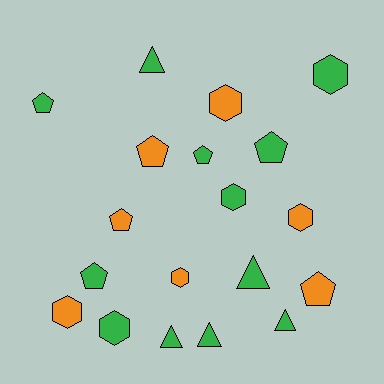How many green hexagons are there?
There are 3 green hexagons.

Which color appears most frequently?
Green, with 12 objects.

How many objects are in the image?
There are 19 objects.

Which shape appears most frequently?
Hexagon, with 7 objects.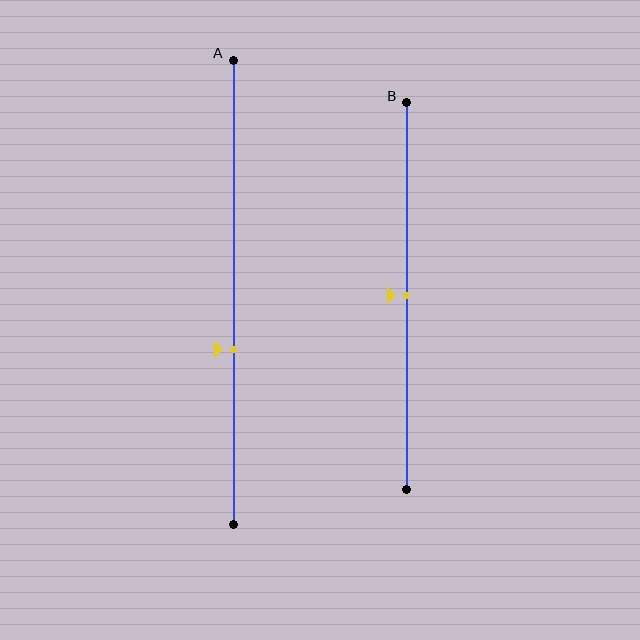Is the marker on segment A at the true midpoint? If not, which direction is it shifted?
No, the marker on segment A is shifted downward by about 12% of the segment length.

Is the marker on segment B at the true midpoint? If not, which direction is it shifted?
Yes, the marker on segment B is at the true midpoint.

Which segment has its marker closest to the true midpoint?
Segment B has its marker closest to the true midpoint.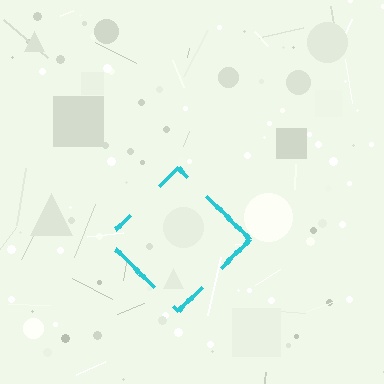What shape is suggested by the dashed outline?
The dashed outline suggests a diamond.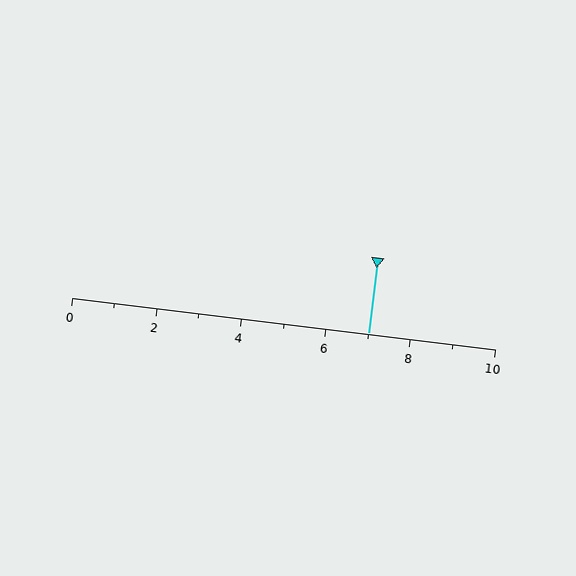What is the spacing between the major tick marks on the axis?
The major ticks are spaced 2 apart.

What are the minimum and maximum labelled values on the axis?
The axis runs from 0 to 10.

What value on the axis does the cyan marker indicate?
The marker indicates approximately 7.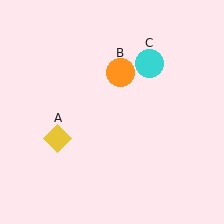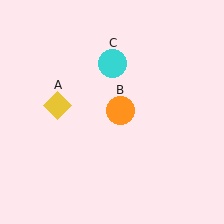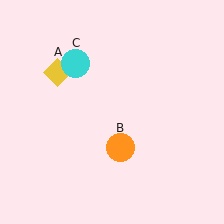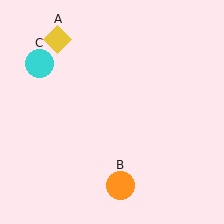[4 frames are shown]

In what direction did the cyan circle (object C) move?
The cyan circle (object C) moved left.